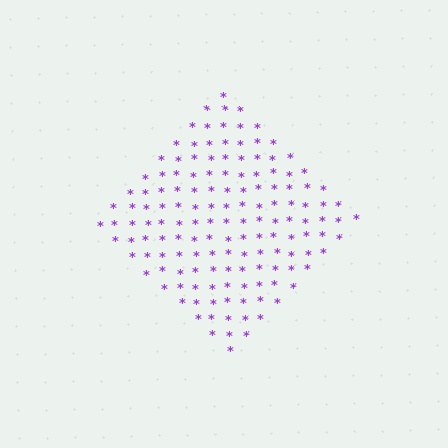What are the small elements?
The small elements are asterisks.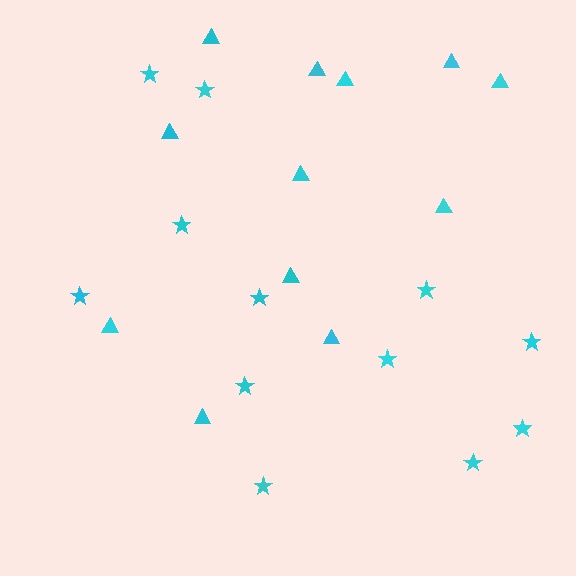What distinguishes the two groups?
There are 2 groups: one group of triangles (12) and one group of stars (12).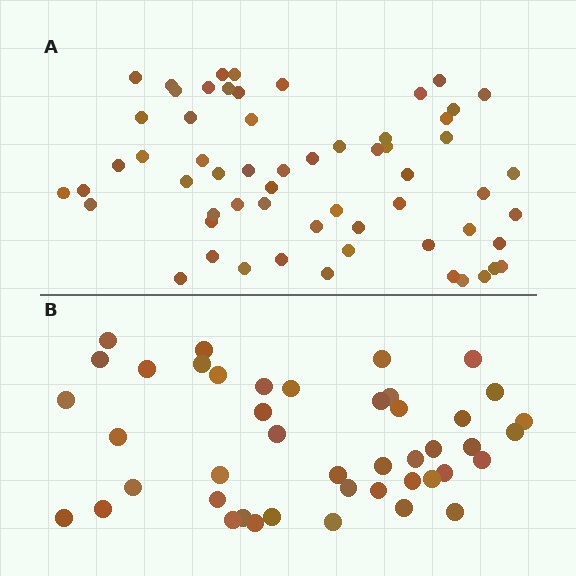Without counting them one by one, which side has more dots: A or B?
Region A (the top region) has more dots.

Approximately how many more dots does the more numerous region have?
Region A has approximately 15 more dots than region B.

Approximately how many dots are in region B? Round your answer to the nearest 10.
About 40 dots. (The exact count is 44, which rounds to 40.)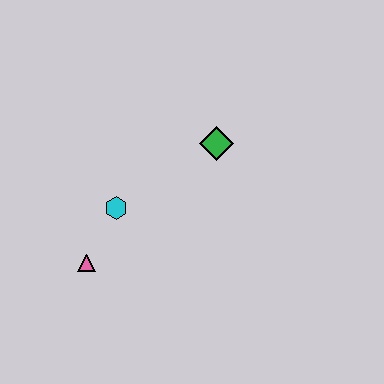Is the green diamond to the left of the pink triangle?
No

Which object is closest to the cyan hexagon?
The pink triangle is closest to the cyan hexagon.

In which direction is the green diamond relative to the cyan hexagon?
The green diamond is to the right of the cyan hexagon.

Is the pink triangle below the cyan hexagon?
Yes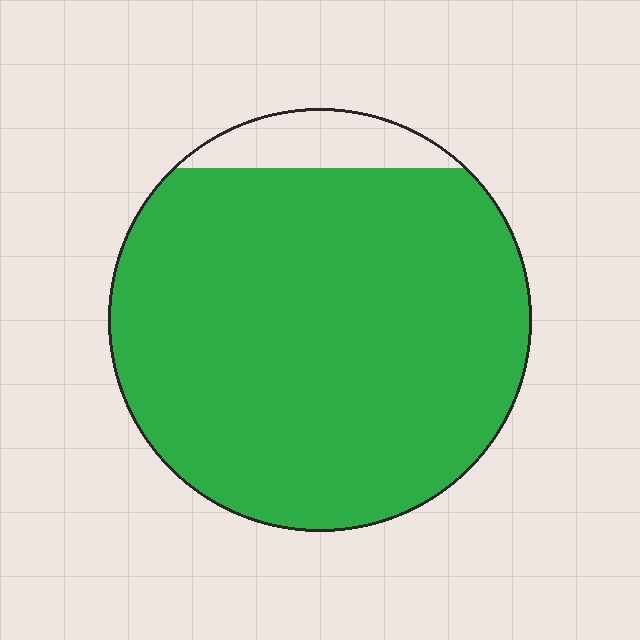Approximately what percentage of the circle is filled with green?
Approximately 90%.